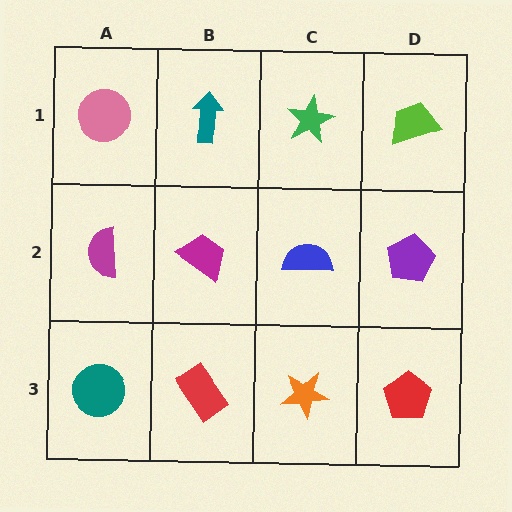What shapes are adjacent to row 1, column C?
A blue semicircle (row 2, column C), a teal arrow (row 1, column B), a lime trapezoid (row 1, column D).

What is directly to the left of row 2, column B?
A magenta semicircle.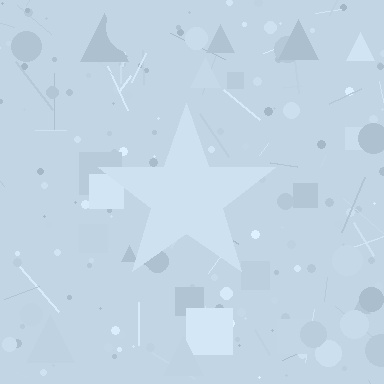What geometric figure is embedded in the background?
A star is embedded in the background.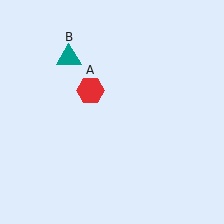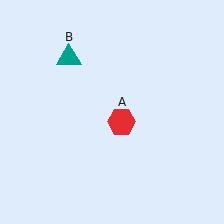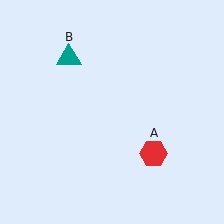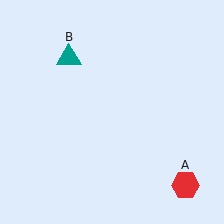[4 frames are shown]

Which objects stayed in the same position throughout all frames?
Teal triangle (object B) remained stationary.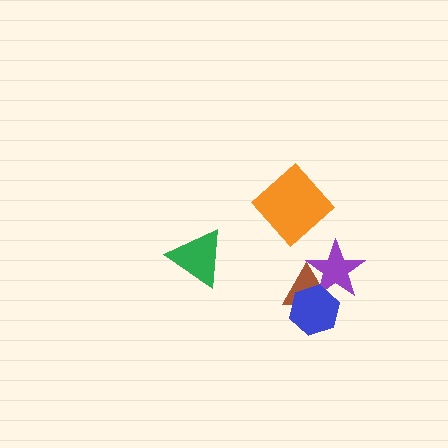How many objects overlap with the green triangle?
0 objects overlap with the green triangle.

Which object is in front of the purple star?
The blue hexagon is in front of the purple star.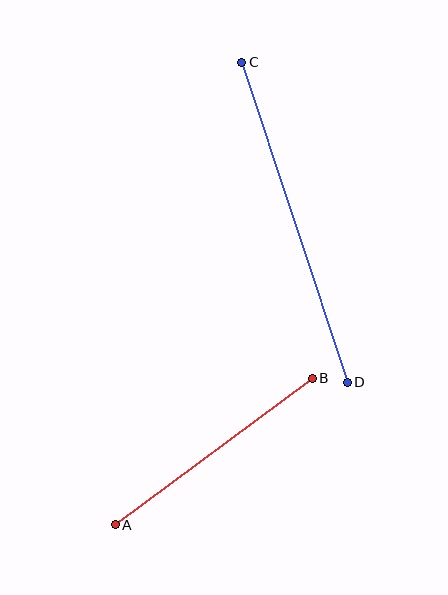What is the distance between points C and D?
The distance is approximately 337 pixels.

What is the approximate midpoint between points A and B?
The midpoint is at approximately (214, 451) pixels.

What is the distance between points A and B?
The distance is approximately 246 pixels.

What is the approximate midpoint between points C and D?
The midpoint is at approximately (295, 222) pixels.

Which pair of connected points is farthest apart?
Points C and D are farthest apart.